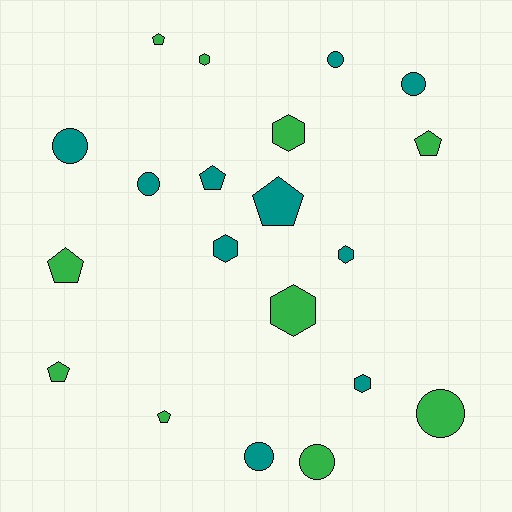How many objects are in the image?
There are 20 objects.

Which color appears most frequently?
Green, with 10 objects.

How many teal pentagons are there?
There are 2 teal pentagons.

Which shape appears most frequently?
Pentagon, with 7 objects.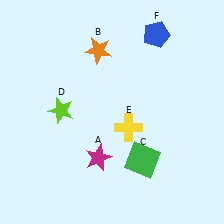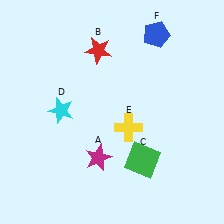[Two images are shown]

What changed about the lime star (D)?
In Image 1, D is lime. In Image 2, it changed to cyan.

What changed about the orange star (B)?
In Image 1, B is orange. In Image 2, it changed to red.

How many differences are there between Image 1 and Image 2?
There are 2 differences between the two images.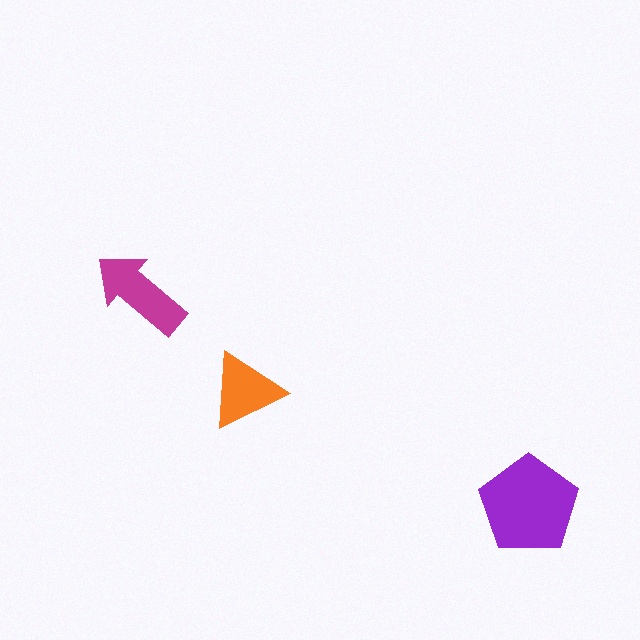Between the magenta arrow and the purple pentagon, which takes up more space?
The purple pentagon.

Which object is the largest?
The purple pentagon.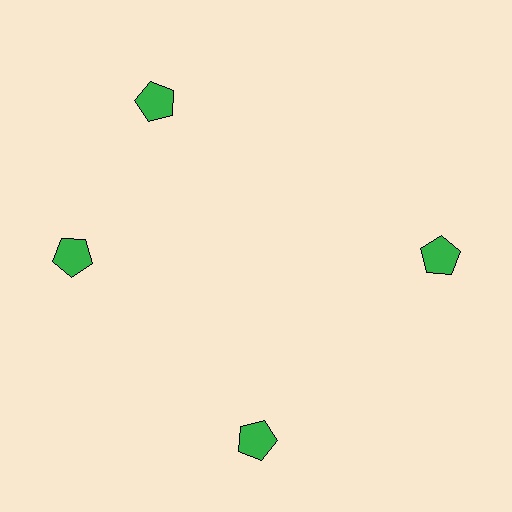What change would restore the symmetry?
The symmetry would be restored by rotating it back into even spacing with its neighbors so that all 4 pentagons sit at equal angles and equal distance from the center.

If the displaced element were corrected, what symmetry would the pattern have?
It would have 4-fold rotational symmetry — the pattern would map onto itself every 90 degrees.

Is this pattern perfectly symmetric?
No. The 4 green pentagons are arranged in a ring, but one element near the 12 o'clock position is rotated out of alignment along the ring, breaking the 4-fold rotational symmetry.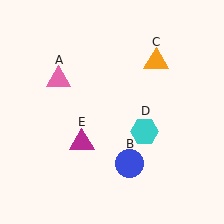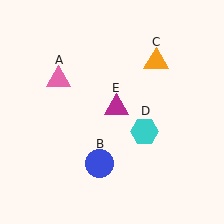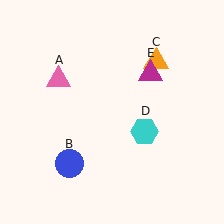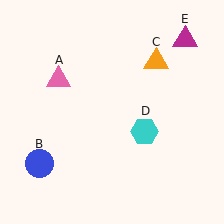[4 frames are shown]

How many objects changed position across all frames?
2 objects changed position: blue circle (object B), magenta triangle (object E).